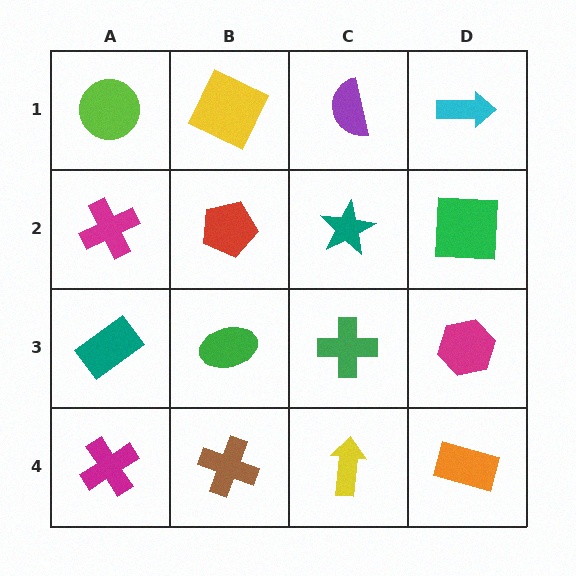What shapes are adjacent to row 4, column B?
A green ellipse (row 3, column B), a magenta cross (row 4, column A), a yellow arrow (row 4, column C).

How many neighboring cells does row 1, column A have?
2.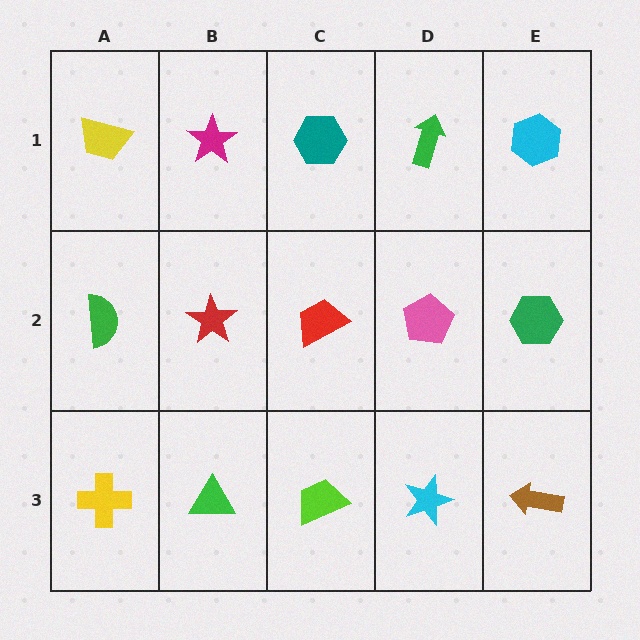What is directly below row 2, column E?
A brown arrow.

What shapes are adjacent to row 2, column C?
A teal hexagon (row 1, column C), a lime trapezoid (row 3, column C), a red star (row 2, column B), a pink pentagon (row 2, column D).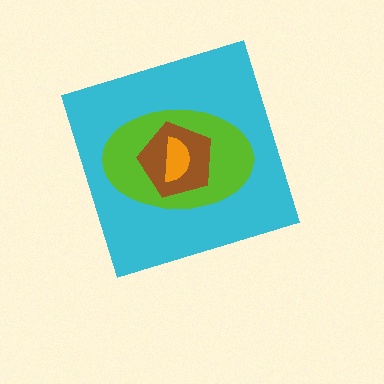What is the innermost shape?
The orange semicircle.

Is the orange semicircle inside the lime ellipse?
Yes.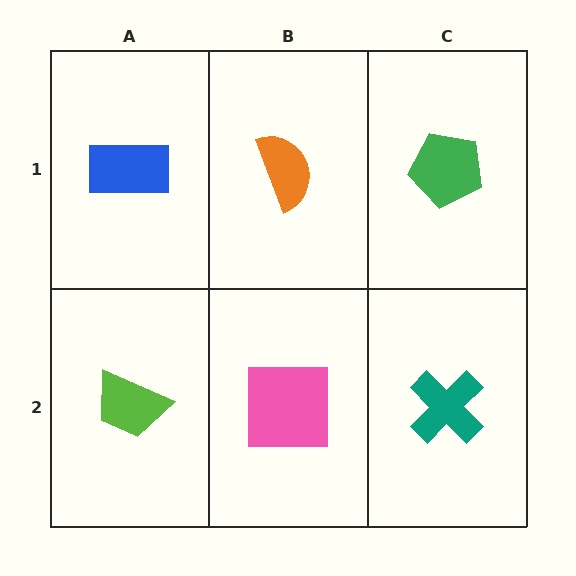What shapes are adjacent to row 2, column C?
A green pentagon (row 1, column C), a pink square (row 2, column B).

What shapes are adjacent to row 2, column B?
An orange semicircle (row 1, column B), a lime trapezoid (row 2, column A), a teal cross (row 2, column C).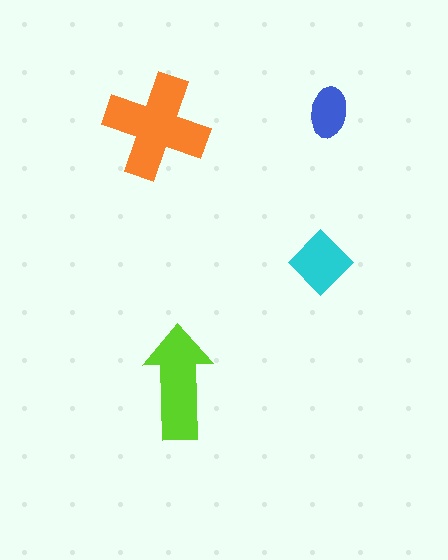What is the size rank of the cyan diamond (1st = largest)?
3rd.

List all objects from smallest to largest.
The blue ellipse, the cyan diamond, the lime arrow, the orange cross.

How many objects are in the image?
There are 4 objects in the image.